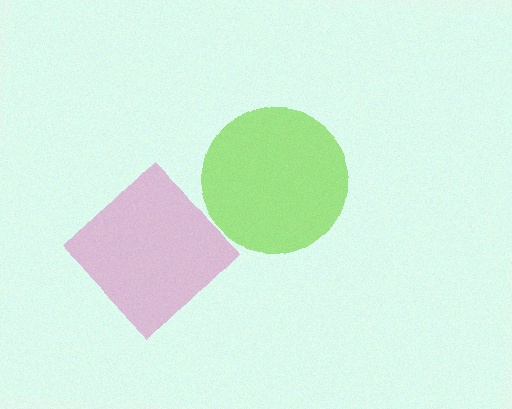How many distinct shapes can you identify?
There are 2 distinct shapes: a pink diamond, a lime circle.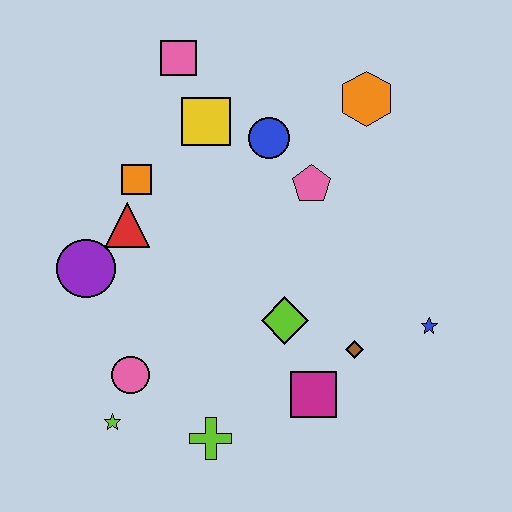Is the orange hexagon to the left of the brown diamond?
No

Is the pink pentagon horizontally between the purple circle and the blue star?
Yes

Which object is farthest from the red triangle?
The blue star is farthest from the red triangle.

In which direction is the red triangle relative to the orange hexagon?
The red triangle is to the left of the orange hexagon.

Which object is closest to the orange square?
The red triangle is closest to the orange square.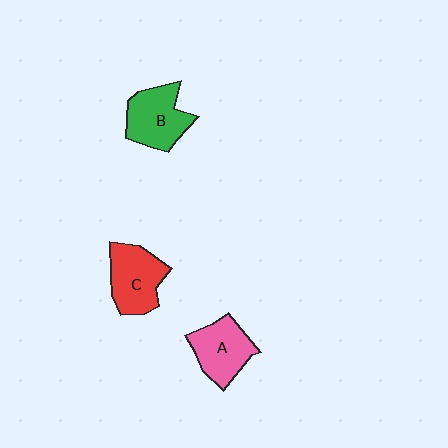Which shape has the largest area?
Shape B (green).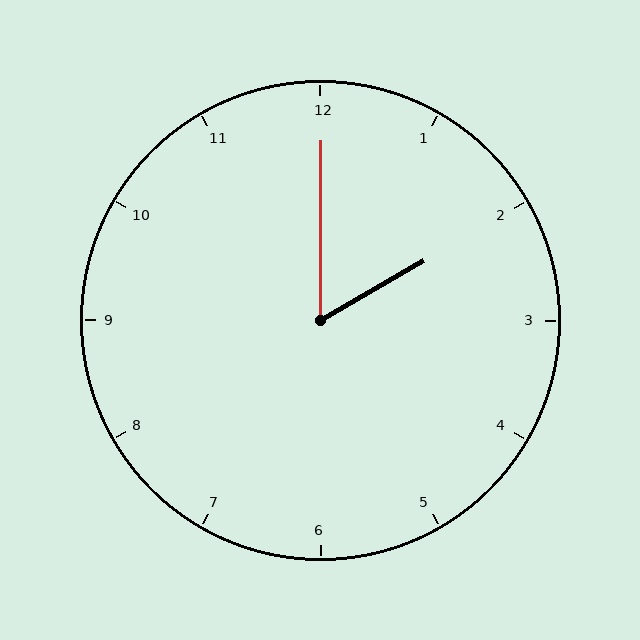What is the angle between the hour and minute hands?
Approximately 60 degrees.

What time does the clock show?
2:00.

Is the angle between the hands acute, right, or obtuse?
It is acute.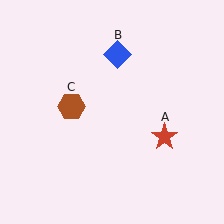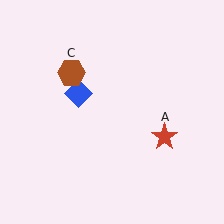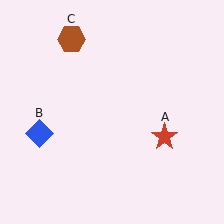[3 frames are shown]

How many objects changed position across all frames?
2 objects changed position: blue diamond (object B), brown hexagon (object C).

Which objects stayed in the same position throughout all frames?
Red star (object A) remained stationary.